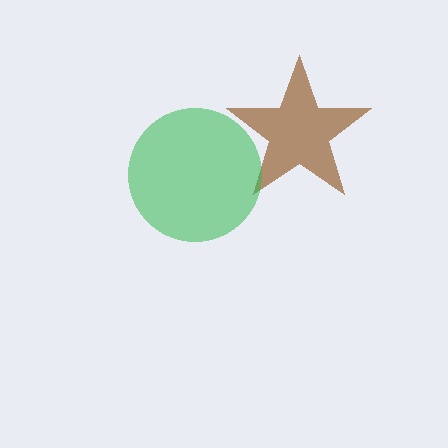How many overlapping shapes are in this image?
There are 2 overlapping shapes in the image.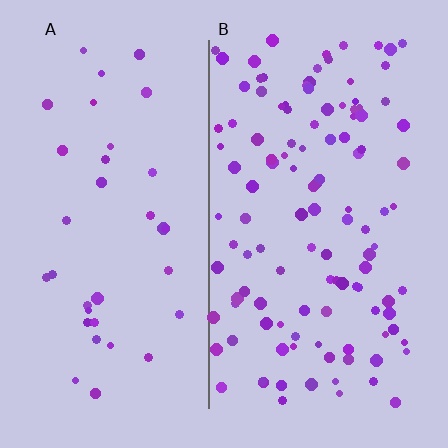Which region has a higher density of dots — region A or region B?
B (the right).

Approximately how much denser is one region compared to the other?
Approximately 3.3× — region B over region A.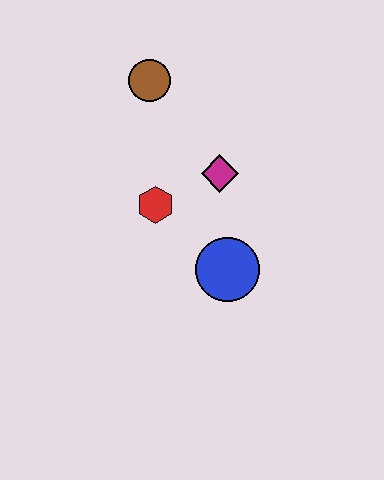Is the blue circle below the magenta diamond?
Yes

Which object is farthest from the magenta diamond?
The brown circle is farthest from the magenta diamond.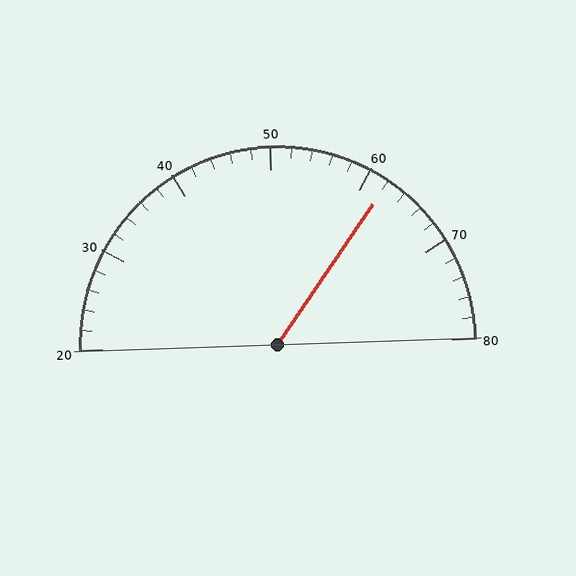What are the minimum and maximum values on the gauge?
The gauge ranges from 20 to 80.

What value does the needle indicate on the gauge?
The needle indicates approximately 62.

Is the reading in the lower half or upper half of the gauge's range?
The reading is in the upper half of the range (20 to 80).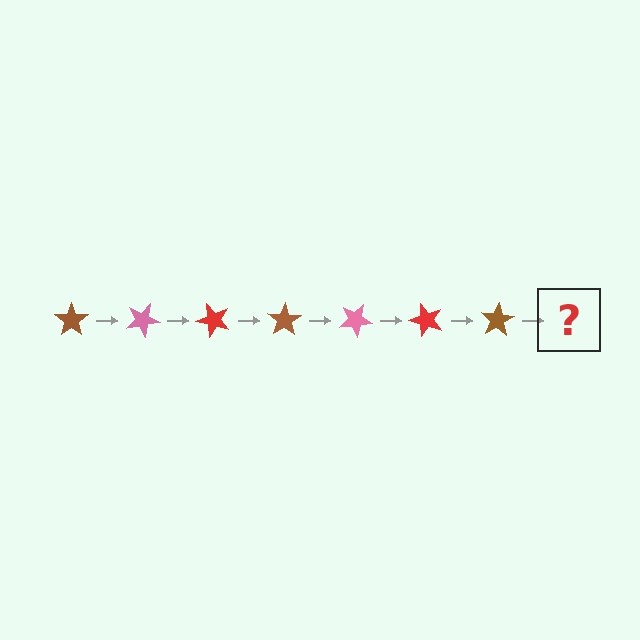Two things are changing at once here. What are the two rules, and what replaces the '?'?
The two rules are that it rotates 25 degrees each step and the color cycles through brown, pink, and red. The '?' should be a pink star, rotated 175 degrees from the start.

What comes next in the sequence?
The next element should be a pink star, rotated 175 degrees from the start.